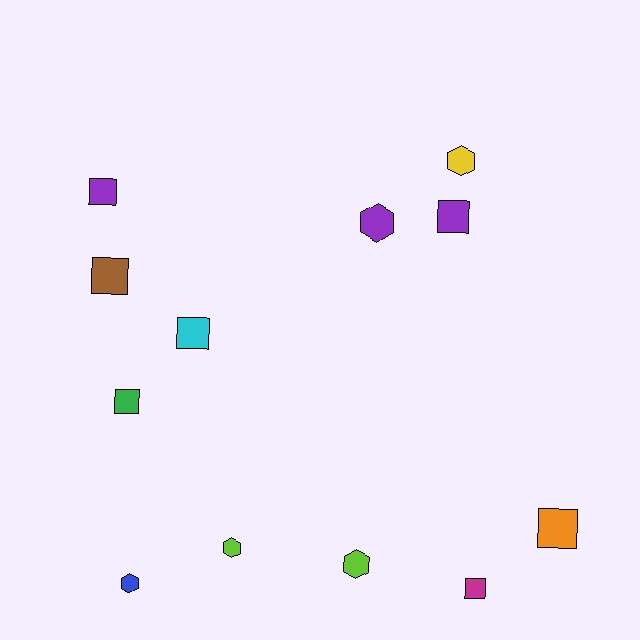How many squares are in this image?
There are 7 squares.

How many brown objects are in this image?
There is 1 brown object.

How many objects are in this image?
There are 12 objects.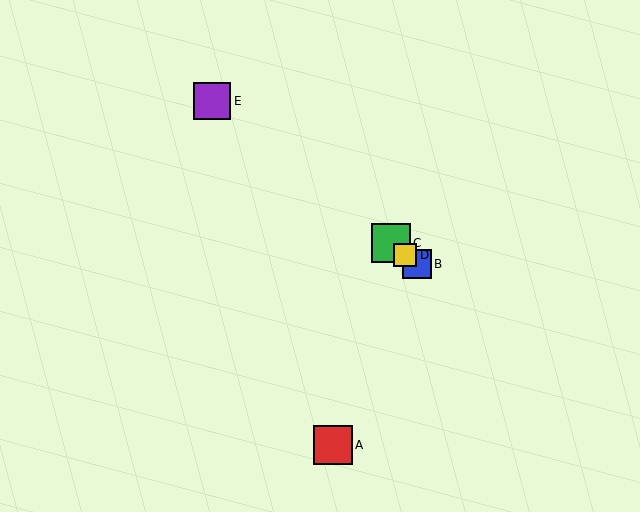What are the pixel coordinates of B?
Object B is at (417, 264).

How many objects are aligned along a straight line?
4 objects (B, C, D, E) are aligned along a straight line.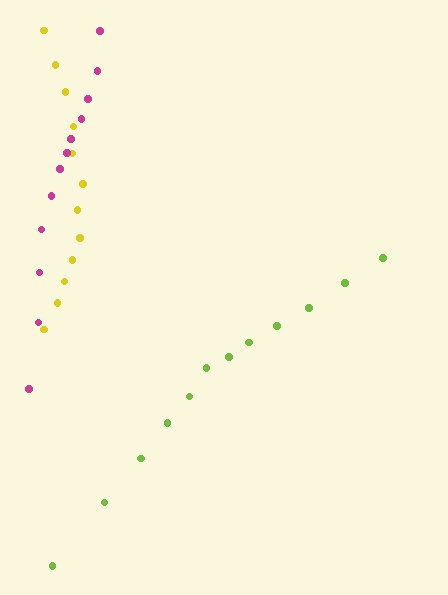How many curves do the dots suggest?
There are 3 distinct paths.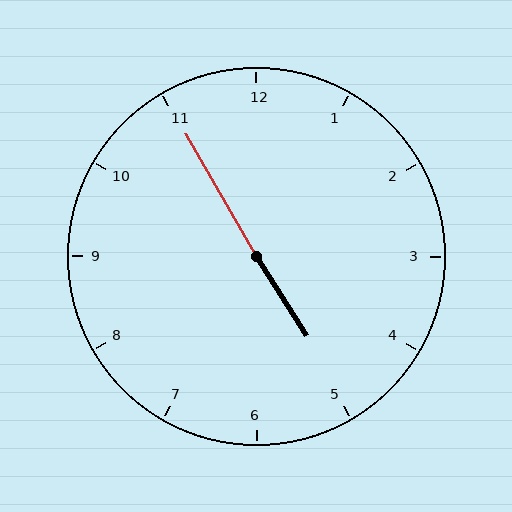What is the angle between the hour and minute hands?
Approximately 178 degrees.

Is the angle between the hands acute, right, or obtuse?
It is obtuse.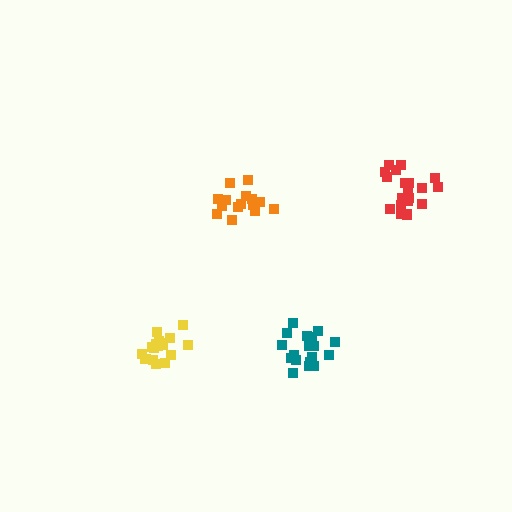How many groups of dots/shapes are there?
There are 4 groups.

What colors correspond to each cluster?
The clusters are colored: orange, yellow, red, teal.